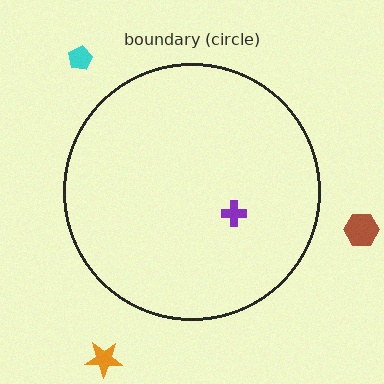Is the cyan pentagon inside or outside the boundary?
Outside.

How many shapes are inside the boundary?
1 inside, 3 outside.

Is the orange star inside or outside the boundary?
Outside.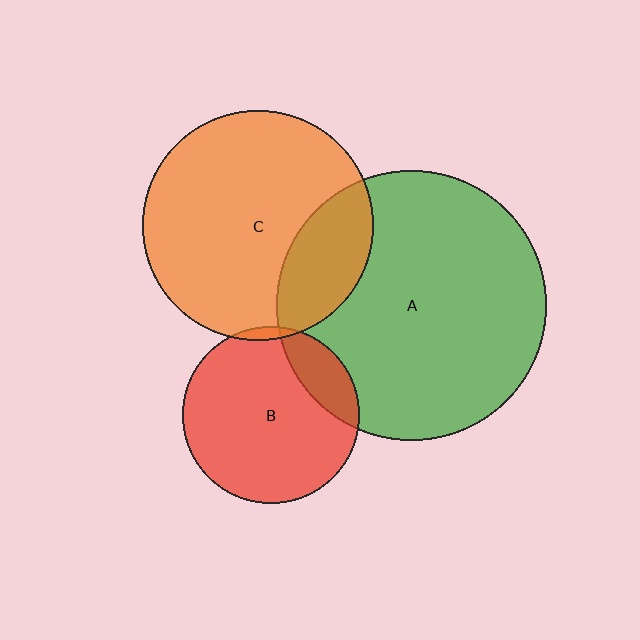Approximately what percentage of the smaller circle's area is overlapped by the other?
Approximately 15%.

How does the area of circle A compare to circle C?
Approximately 1.4 times.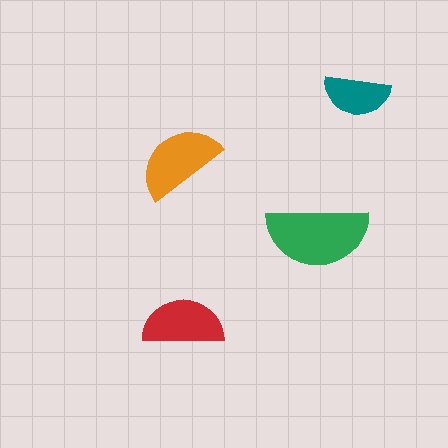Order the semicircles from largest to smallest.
the green one, the orange one, the red one, the teal one.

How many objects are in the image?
There are 4 objects in the image.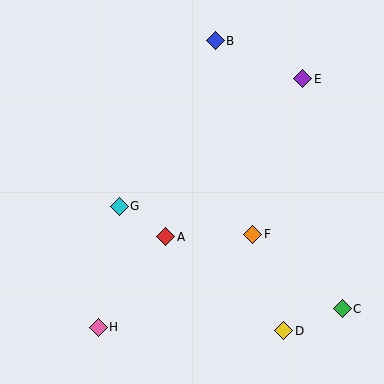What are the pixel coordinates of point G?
Point G is at (119, 206).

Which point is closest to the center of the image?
Point A at (166, 237) is closest to the center.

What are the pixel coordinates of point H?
Point H is at (98, 327).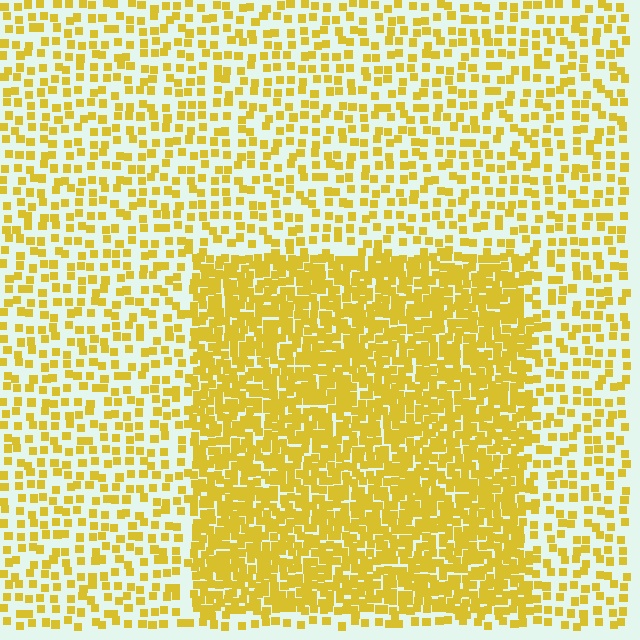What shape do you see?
I see a rectangle.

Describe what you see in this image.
The image contains small yellow elements arranged at two different densities. A rectangle-shaped region is visible where the elements are more densely packed than the surrounding area.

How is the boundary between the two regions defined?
The boundary is defined by a change in element density (approximately 2.4x ratio). All elements are the same color, size, and shape.